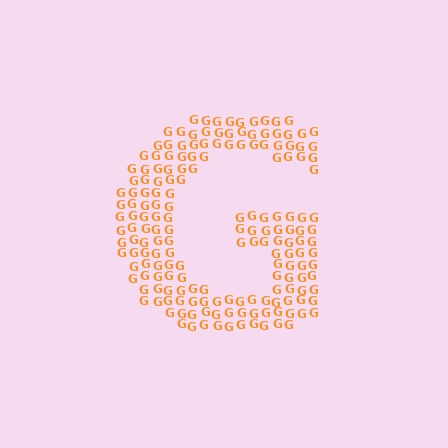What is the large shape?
The large shape is the letter G.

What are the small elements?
The small elements are letter G's.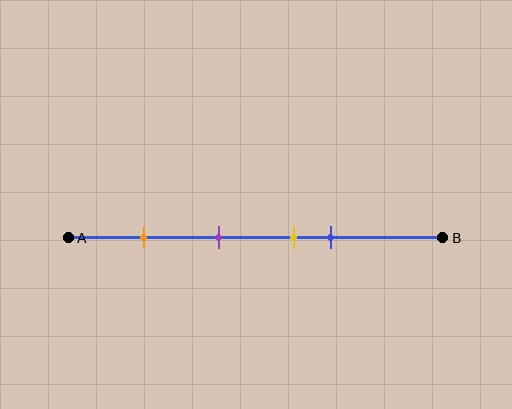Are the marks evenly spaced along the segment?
No, the marks are not evenly spaced.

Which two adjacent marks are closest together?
The yellow and blue marks are the closest adjacent pair.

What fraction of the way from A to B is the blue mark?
The blue mark is approximately 70% (0.7) of the way from A to B.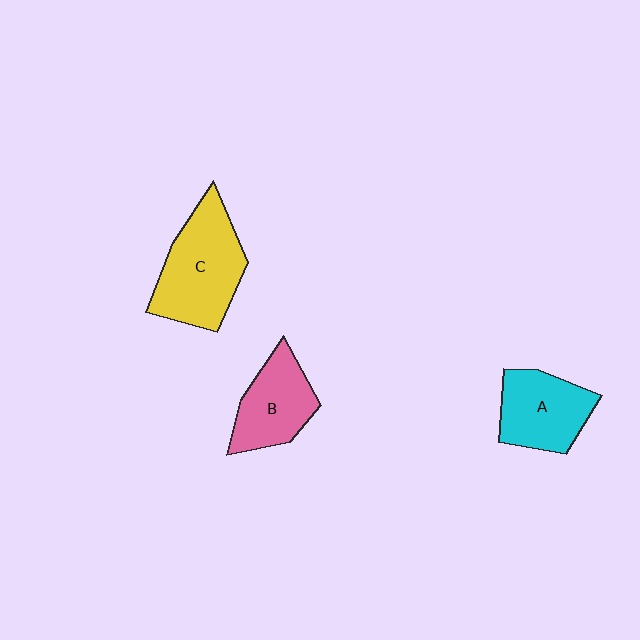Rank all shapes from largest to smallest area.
From largest to smallest: C (yellow), A (cyan), B (pink).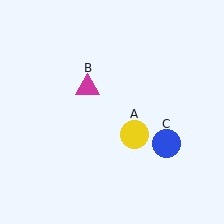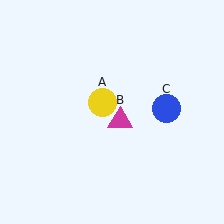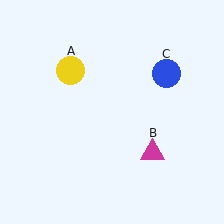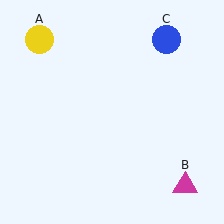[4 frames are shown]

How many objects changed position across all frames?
3 objects changed position: yellow circle (object A), magenta triangle (object B), blue circle (object C).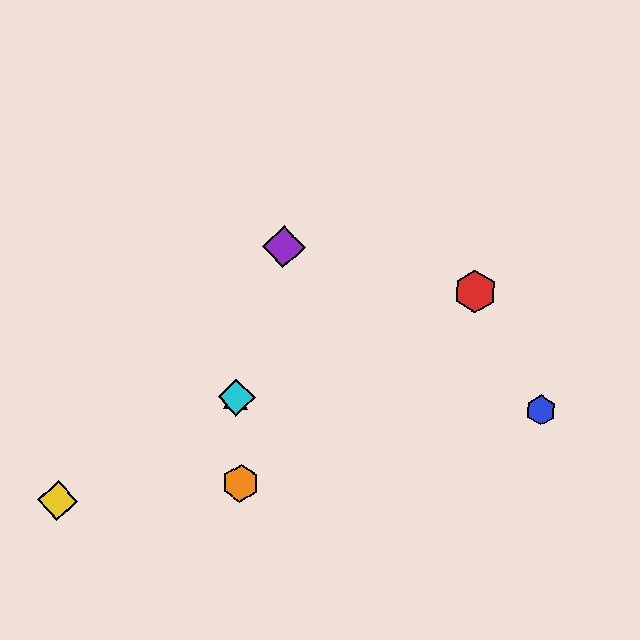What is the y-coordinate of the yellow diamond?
The yellow diamond is at y≈501.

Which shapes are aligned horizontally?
The blue hexagon, the green triangle, the cyan diamond are aligned horizontally.